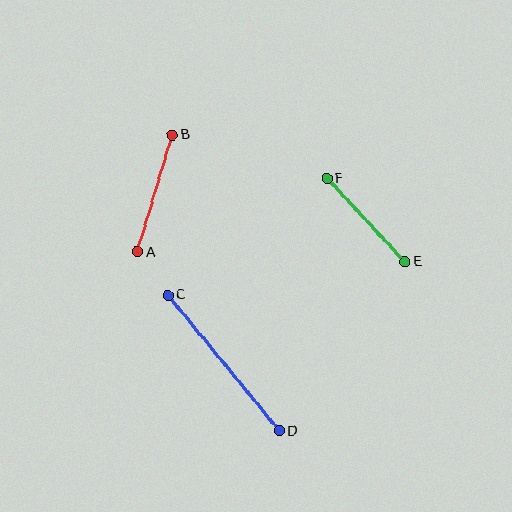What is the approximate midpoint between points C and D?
The midpoint is at approximately (223, 363) pixels.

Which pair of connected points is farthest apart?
Points C and D are farthest apart.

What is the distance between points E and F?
The distance is approximately 114 pixels.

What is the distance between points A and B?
The distance is approximately 122 pixels.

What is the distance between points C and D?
The distance is approximately 175 pixels.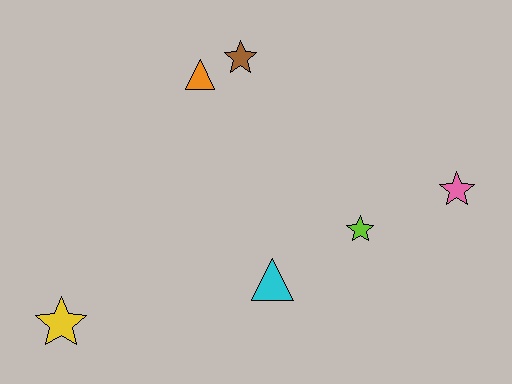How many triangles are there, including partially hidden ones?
There are 2 triangles.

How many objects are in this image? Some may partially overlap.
There are 6 objects.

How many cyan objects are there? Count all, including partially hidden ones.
There is 1 cyan object.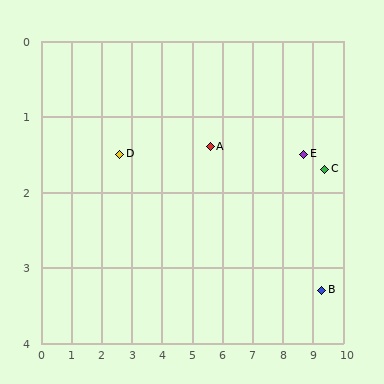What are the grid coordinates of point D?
Point D is at approximately (2.6, 1.5).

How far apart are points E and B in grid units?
Points E and B are about 1.9 grid units apart.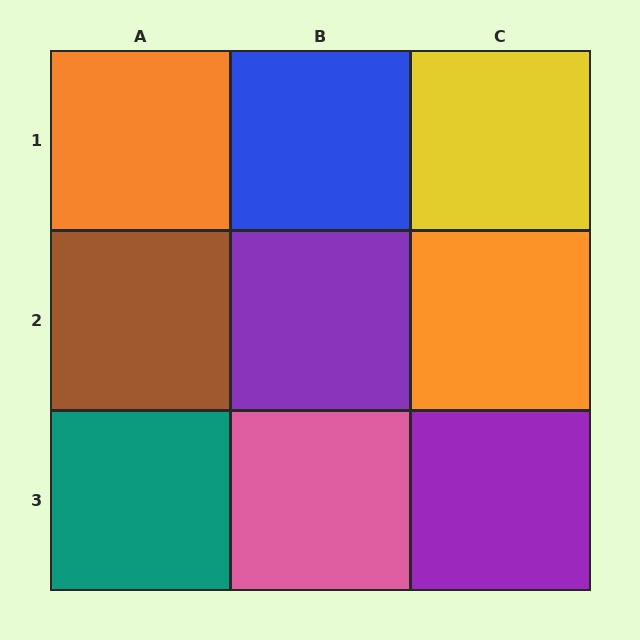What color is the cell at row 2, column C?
Orange.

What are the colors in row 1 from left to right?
Orange, blue, yellow.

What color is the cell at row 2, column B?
Purple.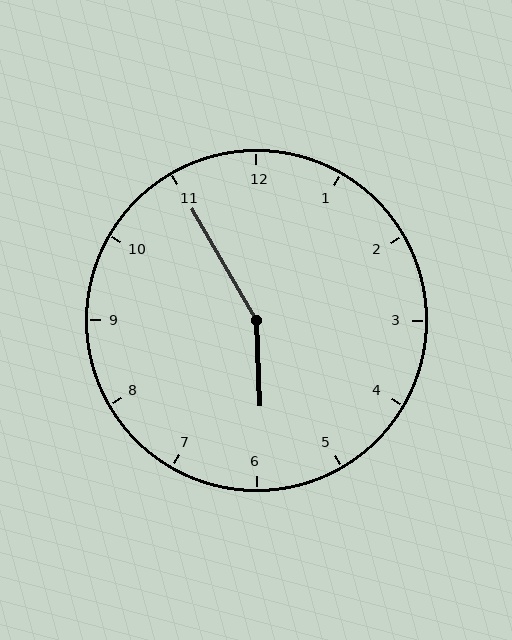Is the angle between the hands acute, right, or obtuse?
It is obtuse.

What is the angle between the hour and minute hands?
Approximately 152 degrees.